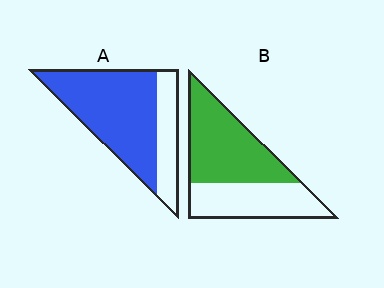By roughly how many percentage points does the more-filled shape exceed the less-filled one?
By roughly 15 percentage points (A over B).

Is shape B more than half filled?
Yes.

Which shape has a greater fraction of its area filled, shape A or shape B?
Shape A.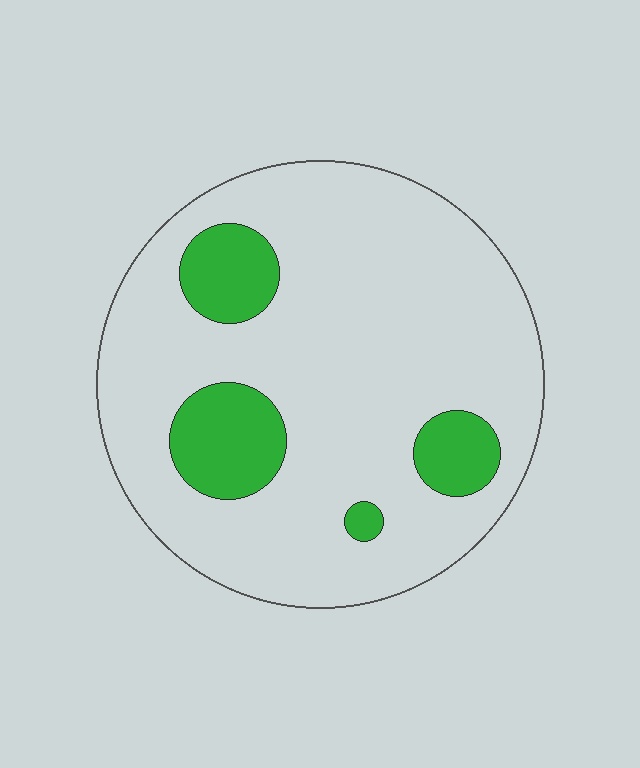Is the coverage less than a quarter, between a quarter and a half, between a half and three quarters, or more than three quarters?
Less than a quarter.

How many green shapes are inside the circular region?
4.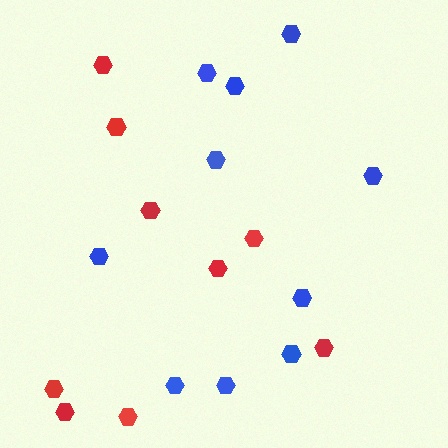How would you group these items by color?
There are 2 groups: one group of red hexagons (9) and one group of blue hexagons (10).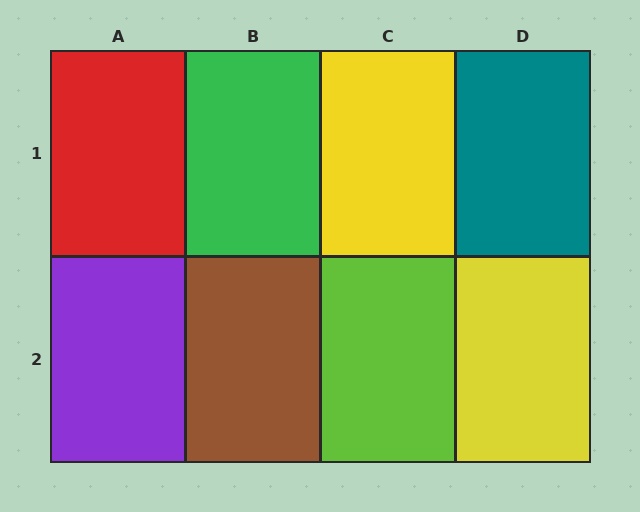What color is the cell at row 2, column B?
Brown.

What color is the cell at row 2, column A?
Purple.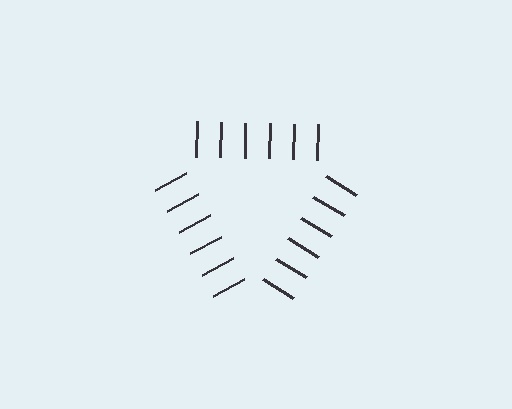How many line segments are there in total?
18 — 6 along each of the 3 edges.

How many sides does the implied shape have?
3 sides — the line-ends trace a triangle.